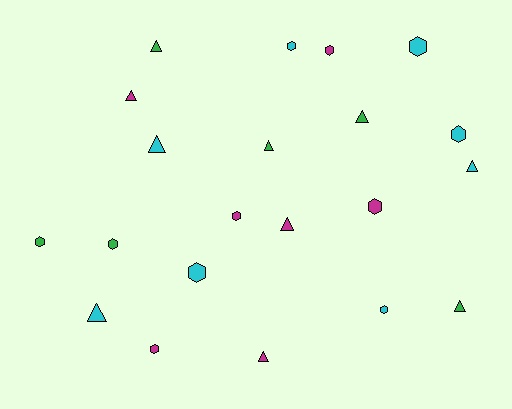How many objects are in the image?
There are 21 objects.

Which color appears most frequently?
Cyan, with 8 objects.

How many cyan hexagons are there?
There are 5 cyan hexagons.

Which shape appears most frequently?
Hexagon, with 11 objects.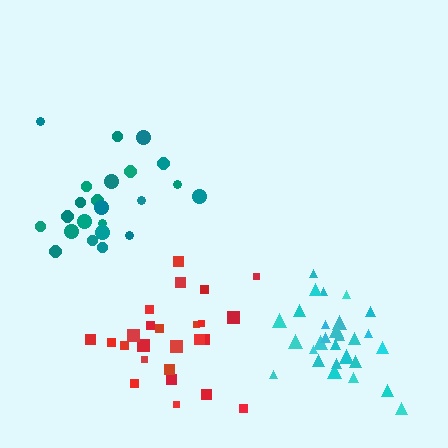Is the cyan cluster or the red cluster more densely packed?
Cyan.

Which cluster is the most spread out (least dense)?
Red.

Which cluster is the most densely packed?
Cyan.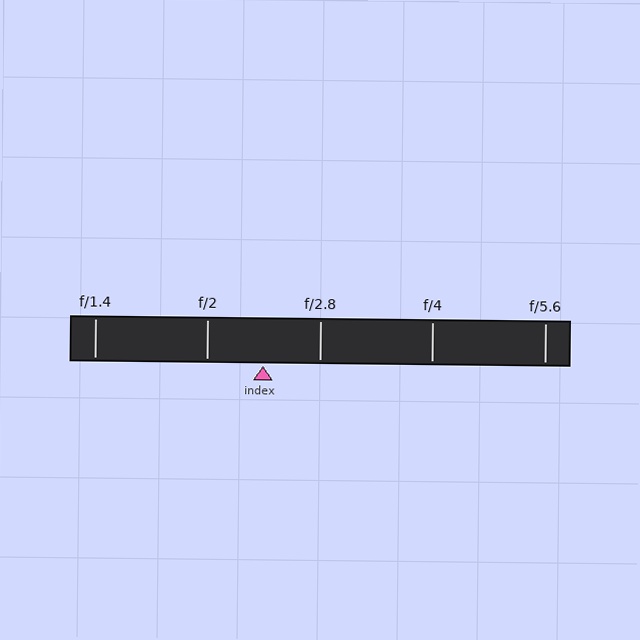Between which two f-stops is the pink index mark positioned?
The index mark is between f/2 and f/2.8.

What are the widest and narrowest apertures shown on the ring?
The widest aperture shown is f/1.4 and the narrowest is f/5.6.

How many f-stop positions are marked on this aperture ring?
There are 5 f-stop positions marked.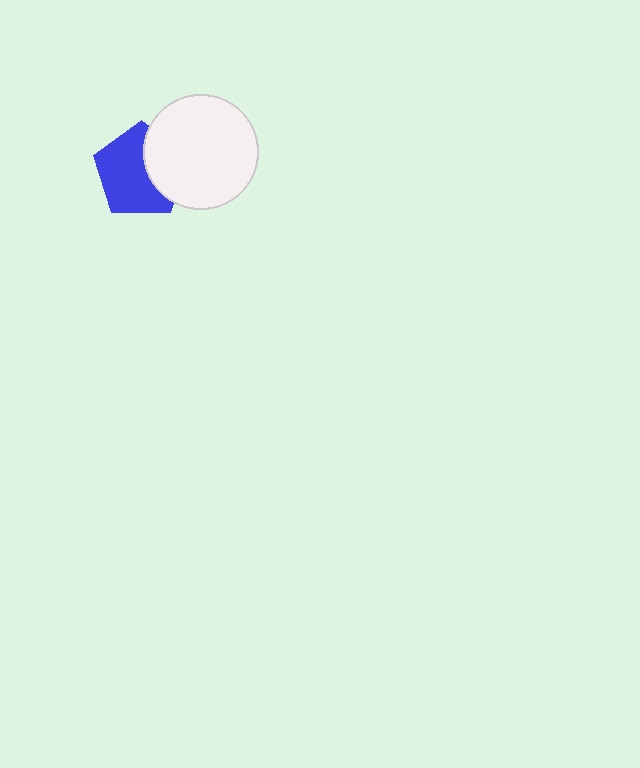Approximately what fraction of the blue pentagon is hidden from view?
Roughly 34% of the blue pentagon is hidden behind the white circle.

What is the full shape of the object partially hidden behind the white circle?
The partially hidden object is a blue pentagon.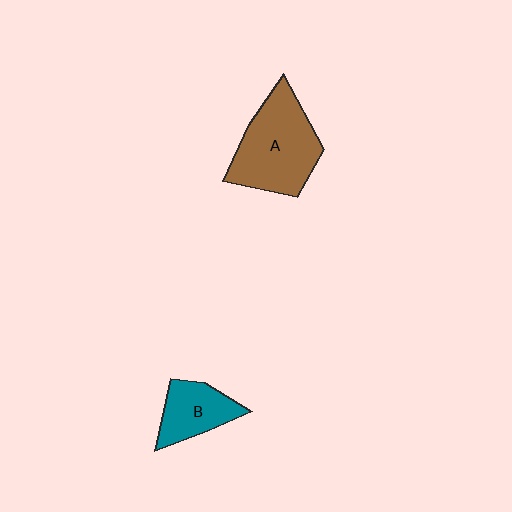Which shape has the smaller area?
Shape B (teal).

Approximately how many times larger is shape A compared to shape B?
Approximately 1.8 times.